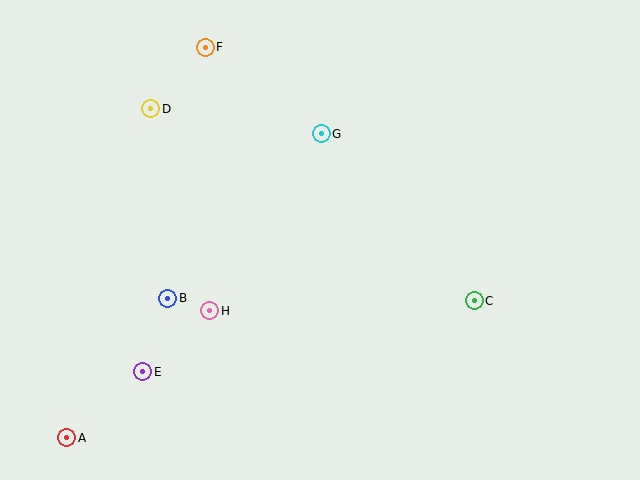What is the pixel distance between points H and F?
The distance between H and F is 264 pixels.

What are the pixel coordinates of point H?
Point H is at (210, 311).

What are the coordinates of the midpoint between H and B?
The midpoint between H and B is at (189, 305).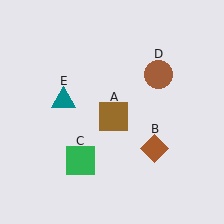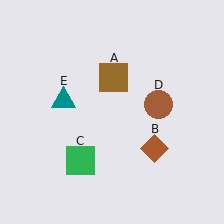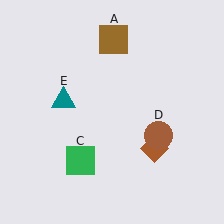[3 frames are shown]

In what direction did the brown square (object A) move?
The brown square (object A) moved up.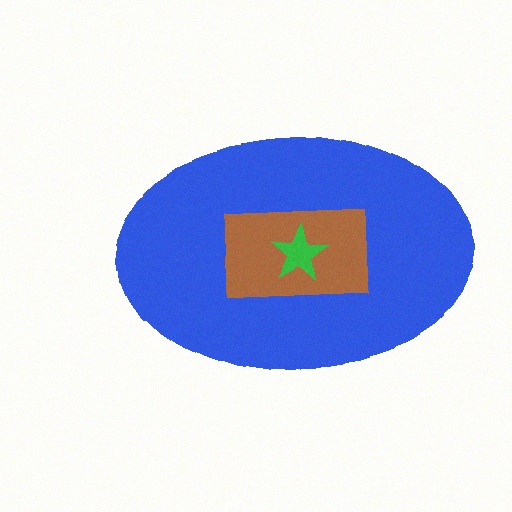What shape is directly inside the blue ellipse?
The brown rectangle.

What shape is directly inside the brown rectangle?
The green star.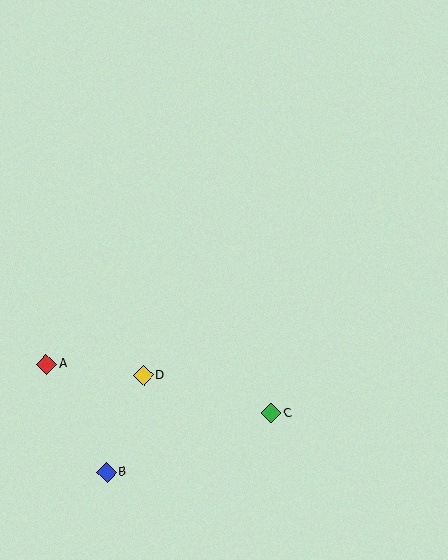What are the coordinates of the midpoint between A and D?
The midpoint between A and D is at (95, 370).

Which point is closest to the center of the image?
Point D at (144, 376) is closest to the center.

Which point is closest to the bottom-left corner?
Point B is closest to the bottom-left corner.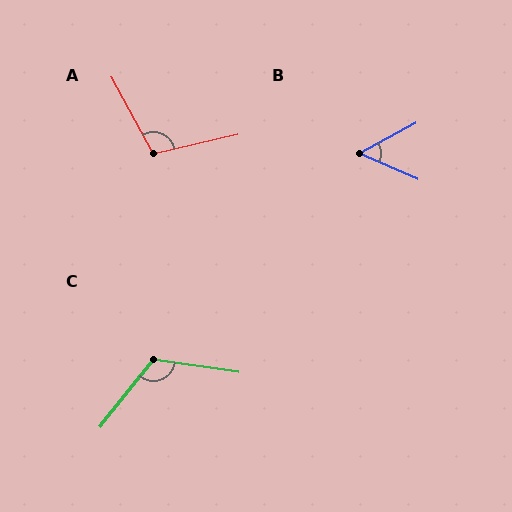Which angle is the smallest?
B, at approximately 52 degrees.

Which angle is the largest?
C, at approximately 121 degrees.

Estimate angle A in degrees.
Approximately 105 degrees.